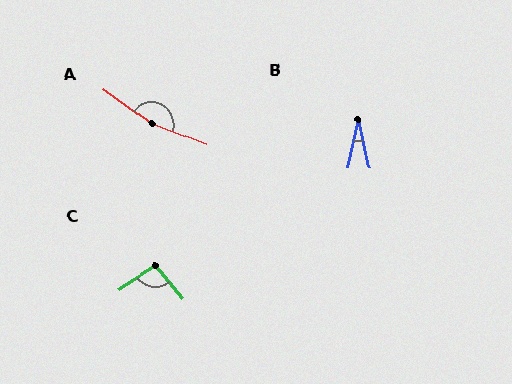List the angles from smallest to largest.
B (24°), C (97°), A (165°).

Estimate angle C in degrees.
Approximately 97 degrees.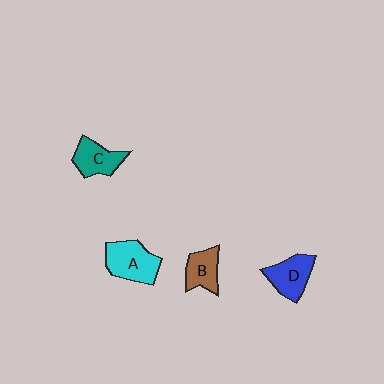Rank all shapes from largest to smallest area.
From largest to smallest: A (cyan), D (blue), C (teal), B (brown).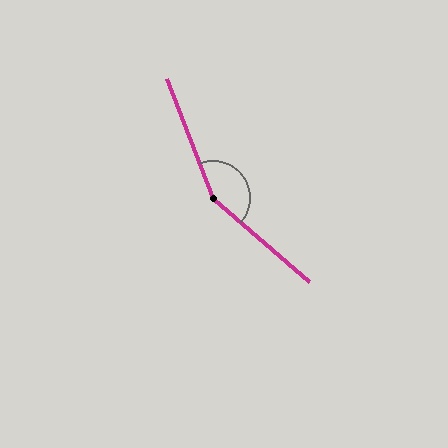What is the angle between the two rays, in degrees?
Approximately 152 degrees.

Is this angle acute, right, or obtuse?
It is obtuse.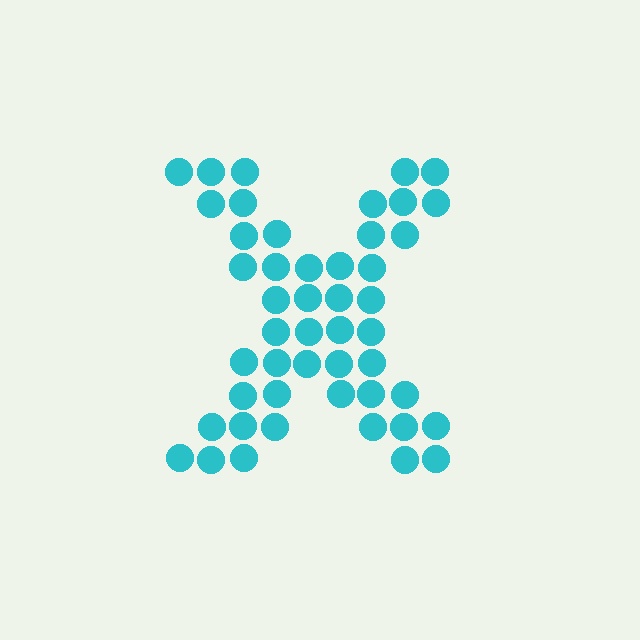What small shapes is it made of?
It is made of small circles.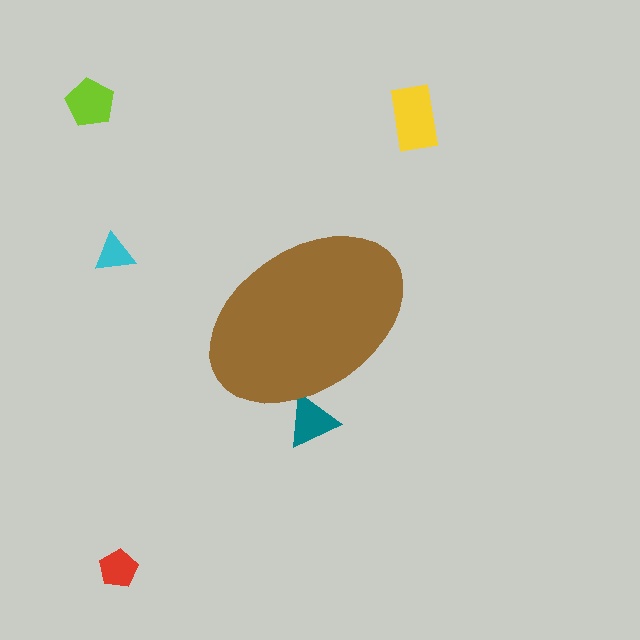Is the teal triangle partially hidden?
Yes, the teal triangle is partially hidden behind the brown ellipse.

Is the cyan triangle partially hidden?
No, the cyan triangle is fully visible.